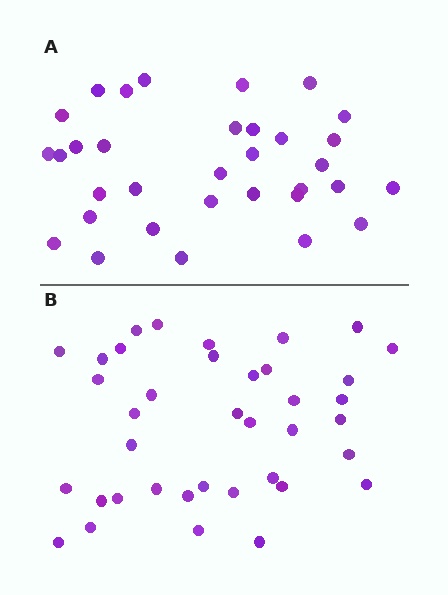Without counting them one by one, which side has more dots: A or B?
Region B (the bottom region) has more dots.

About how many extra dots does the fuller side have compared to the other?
Region B has about 5 more dots than region A.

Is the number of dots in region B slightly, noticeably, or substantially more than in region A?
Region B has only slightly more — the two regions are fairly close. The ratio is roughly 1.2 to 1.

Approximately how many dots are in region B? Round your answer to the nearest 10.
About 40 dots. (The exact count is 38, which rounds to 40.)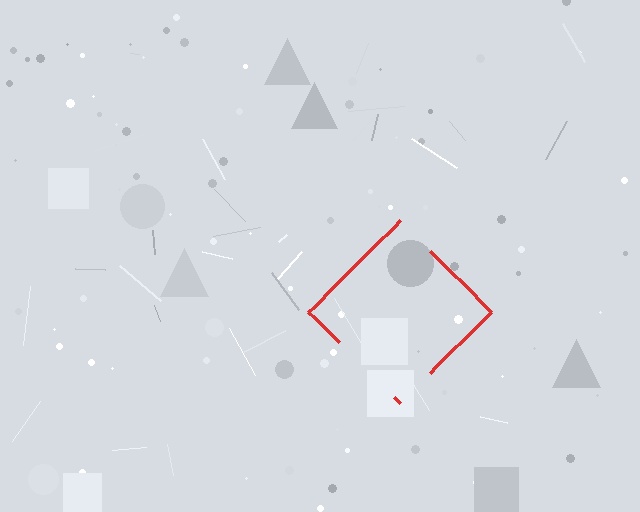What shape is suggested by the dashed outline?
The dashed outline suggests a diamond.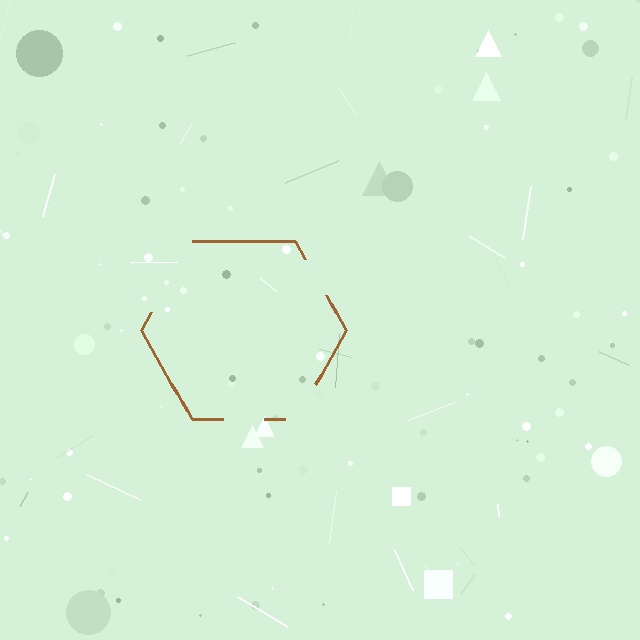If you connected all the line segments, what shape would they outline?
They would outline a hexagon.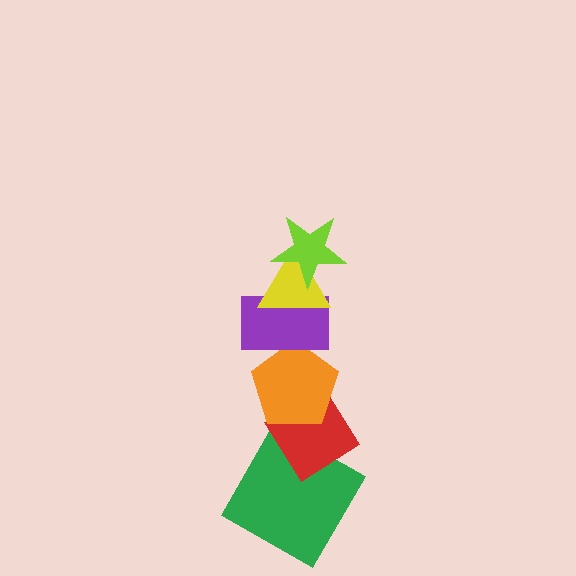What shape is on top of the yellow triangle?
The lime star is on top of the yellow triangle.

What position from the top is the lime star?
The lime star is 1st from the top.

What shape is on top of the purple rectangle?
The yellow triangle is on top of the purple rectangle.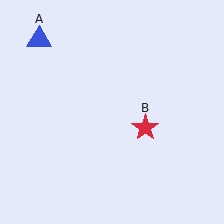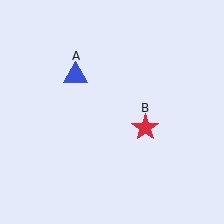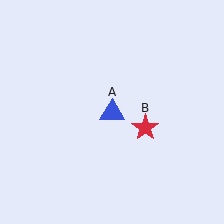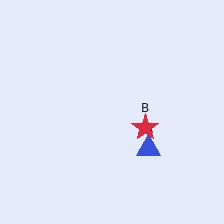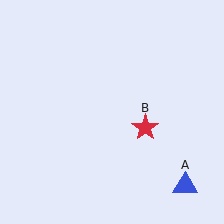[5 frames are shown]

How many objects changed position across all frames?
1 object changed position: blue triangle (object A).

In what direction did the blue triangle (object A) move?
The blue triangle (object A) moved down and to the right.